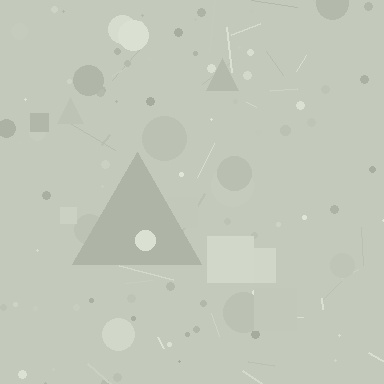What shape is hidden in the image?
A triangle is hidden in the image.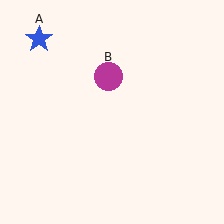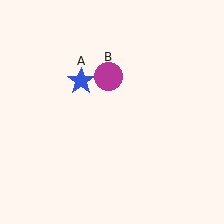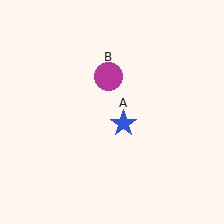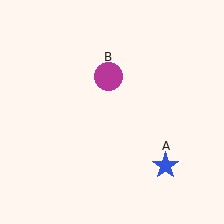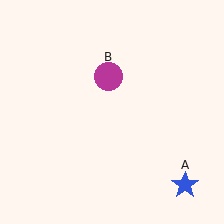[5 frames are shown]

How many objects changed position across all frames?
1 object changed position: blue star (object A).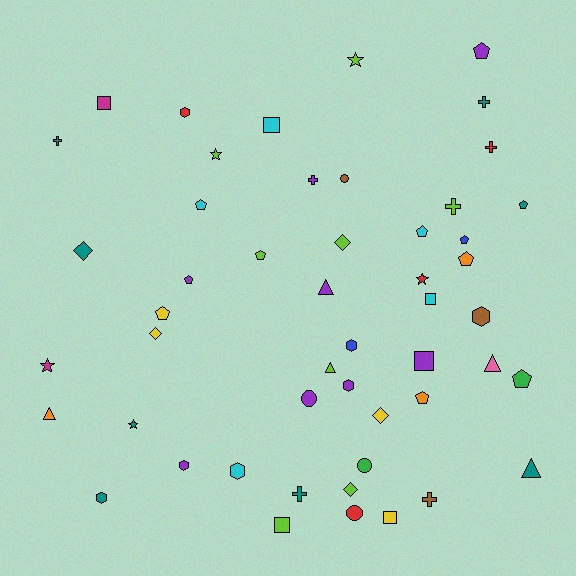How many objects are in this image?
There are 50 objects.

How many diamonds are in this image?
There are 5 diamonds.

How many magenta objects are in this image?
There are 2 magenta objects.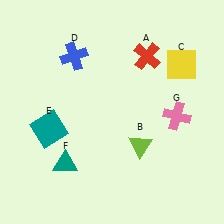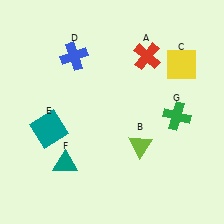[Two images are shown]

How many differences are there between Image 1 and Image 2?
There is 1 difference between the two images.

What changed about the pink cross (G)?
In Image 1, G is pink. In Image 2, it changed to green.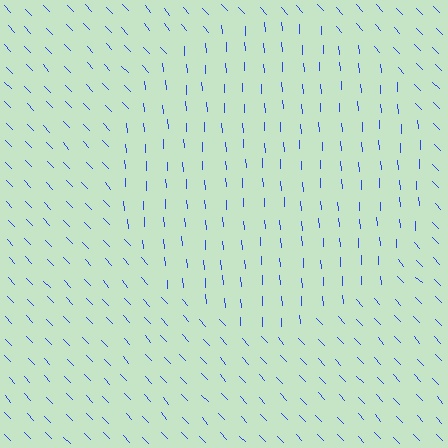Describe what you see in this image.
The image is filled with small blue line segments. A circle region in the image has lines oriented differently from the surrounding lines, creating a visible texture boundary.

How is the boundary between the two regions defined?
The boundary is defined purely by a change in line orientation (approximately 39 degrees difference). All lines are the same color and thickness.